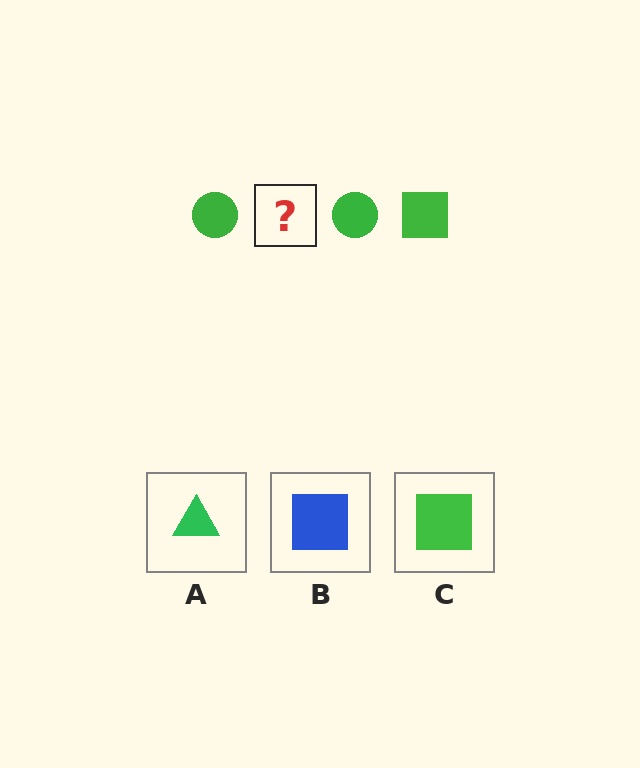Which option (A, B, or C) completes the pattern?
C.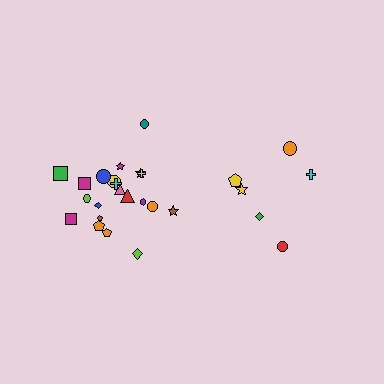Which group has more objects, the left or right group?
The left group.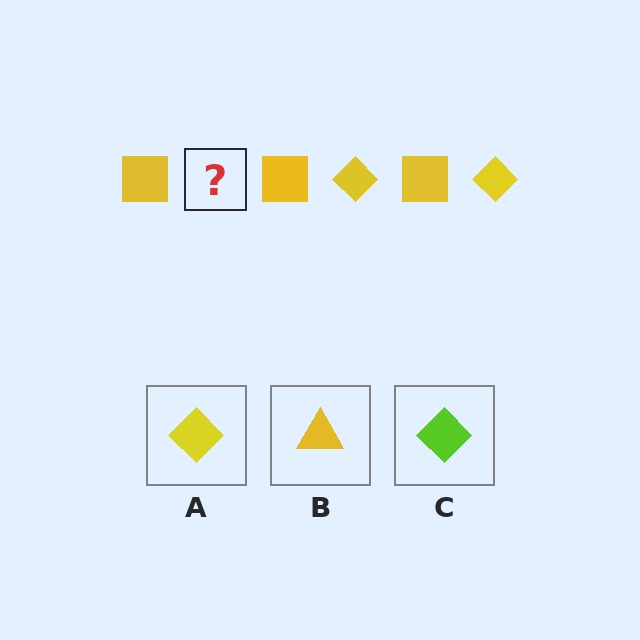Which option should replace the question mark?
Option A.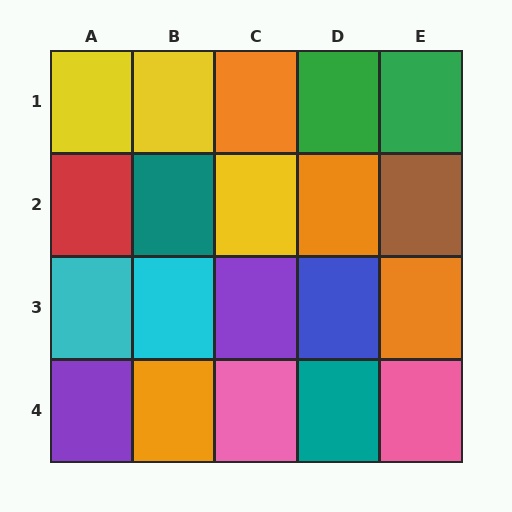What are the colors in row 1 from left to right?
Yellow, yellow, orange, green, green.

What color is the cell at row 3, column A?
Cyan.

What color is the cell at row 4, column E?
Pink.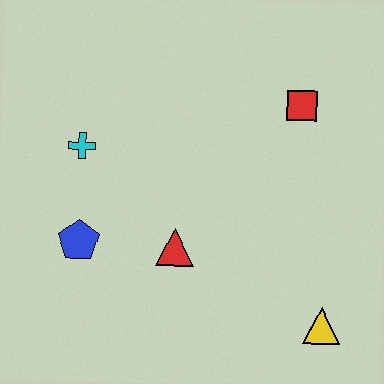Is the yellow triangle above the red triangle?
No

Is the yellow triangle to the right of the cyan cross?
Yes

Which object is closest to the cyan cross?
The blue pentagon is closest to the cyan cross.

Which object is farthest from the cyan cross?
The yellow triangle is farthest from the cyan cross.